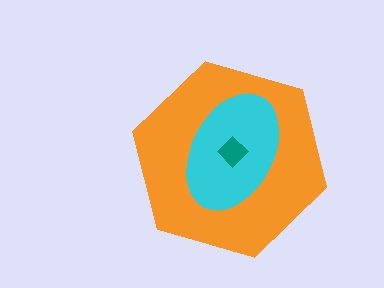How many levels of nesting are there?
3.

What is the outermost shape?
The orange hexagon.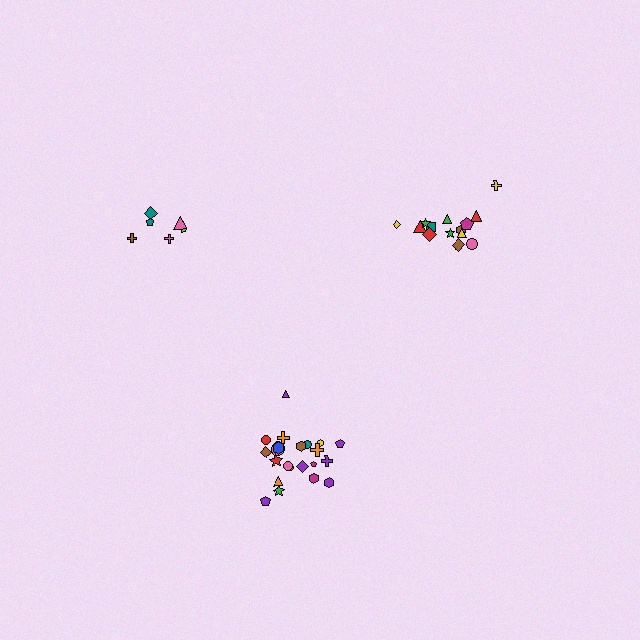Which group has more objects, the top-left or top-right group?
The top-right group.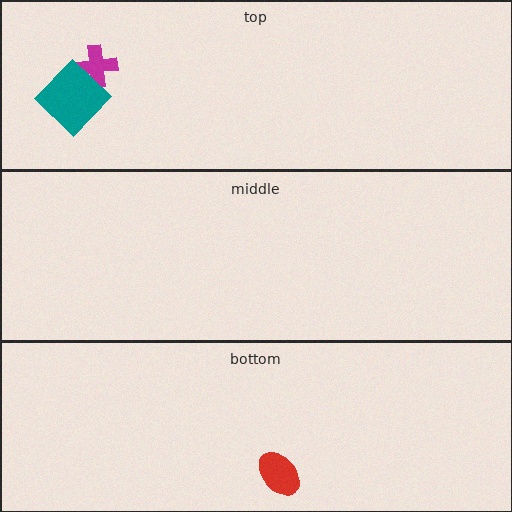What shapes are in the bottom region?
The red ellipse.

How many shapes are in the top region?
2.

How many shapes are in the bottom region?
1.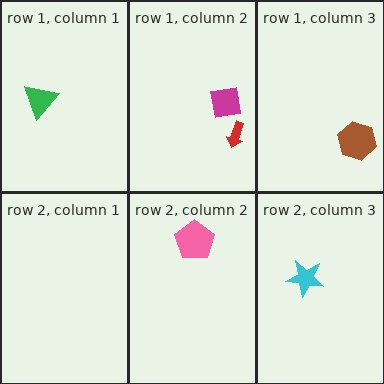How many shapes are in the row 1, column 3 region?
1.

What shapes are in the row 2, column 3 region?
The cyan star.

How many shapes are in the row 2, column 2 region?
1.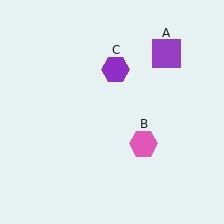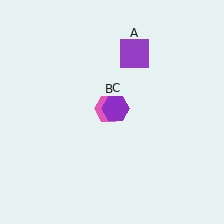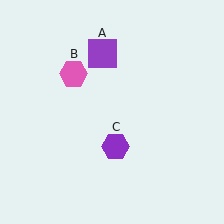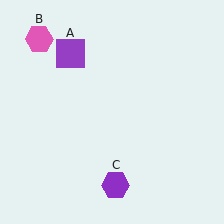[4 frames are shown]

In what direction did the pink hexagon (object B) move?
The pink hexagon (object B) moved up and to the left.